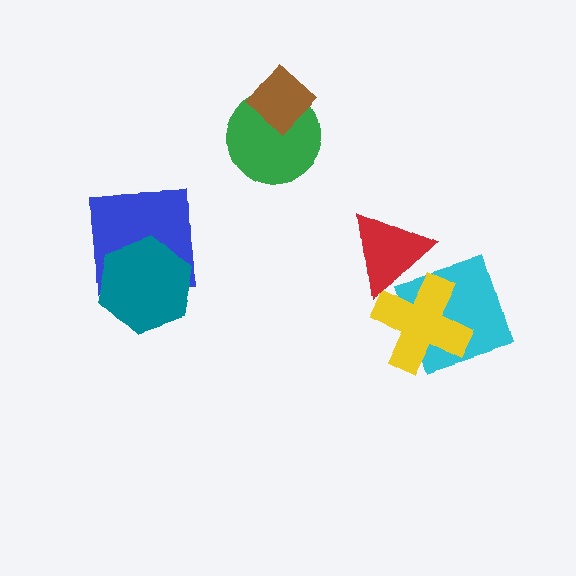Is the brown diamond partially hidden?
No, no other shape covers it.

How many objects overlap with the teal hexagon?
1 object overlaps with the teal hexagon.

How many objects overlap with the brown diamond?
1 object overlaps with the brown diamond.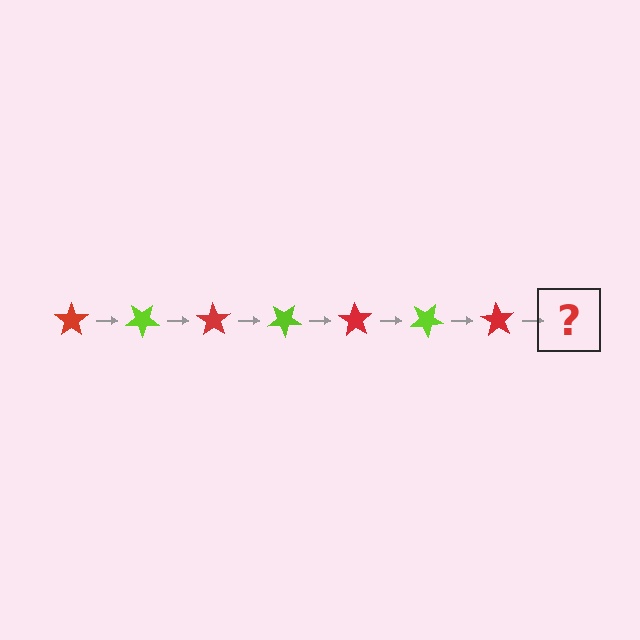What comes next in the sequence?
The next element should be a lime star, rotated 245 degrees from the start.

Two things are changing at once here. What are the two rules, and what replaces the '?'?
The two rules are that it rotates 35 degrees each step and the color cycles through red and lime. The '?' should be a lime star, rotated 245 degrees from the start.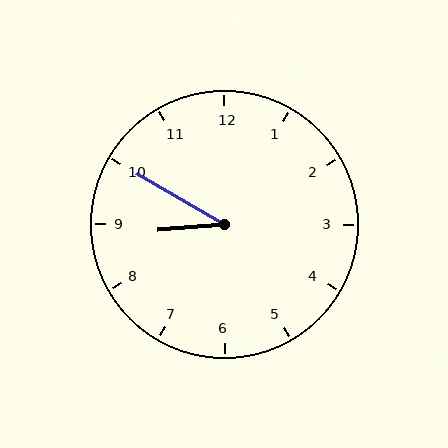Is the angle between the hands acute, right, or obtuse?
It is acute.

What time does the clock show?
8:50.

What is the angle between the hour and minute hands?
Approximately 35 degrees.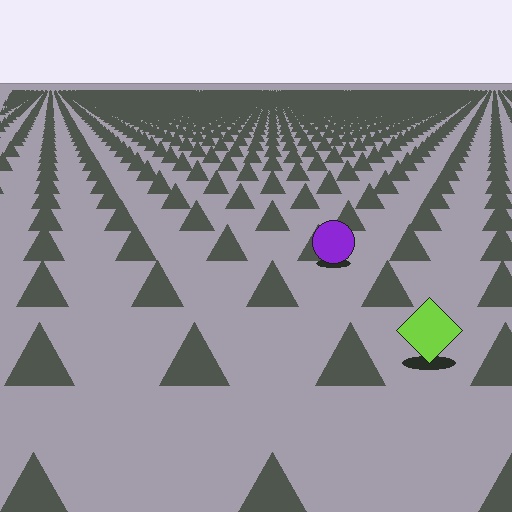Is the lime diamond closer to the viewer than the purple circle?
Yes. The lime diamond is closer — you can tell from the texture gradient: the ground texture is coarser near it.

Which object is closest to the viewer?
The lime diamond is closest. The texture marks near it are larger and more spread out.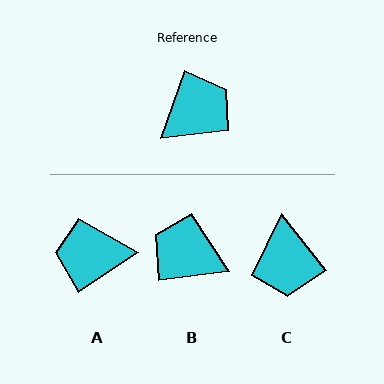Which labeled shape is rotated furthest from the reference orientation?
A, about 144 degrees away.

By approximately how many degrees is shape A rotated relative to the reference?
Approximately 144 degrees counter-clockwise.